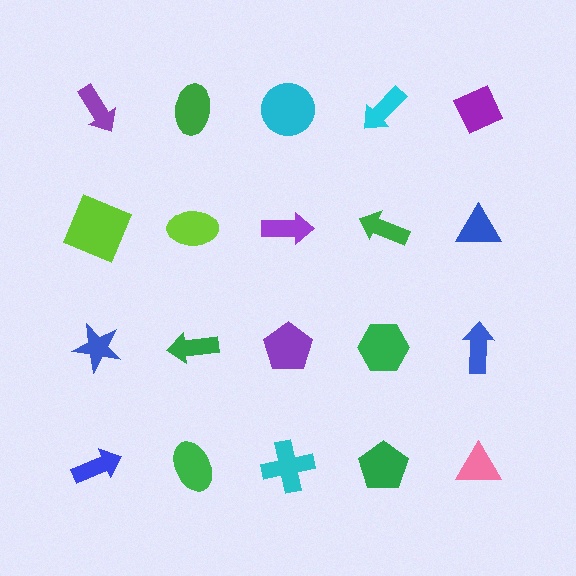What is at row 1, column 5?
A purple diamond.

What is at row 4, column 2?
A green ellipse.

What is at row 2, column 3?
A purple arrow.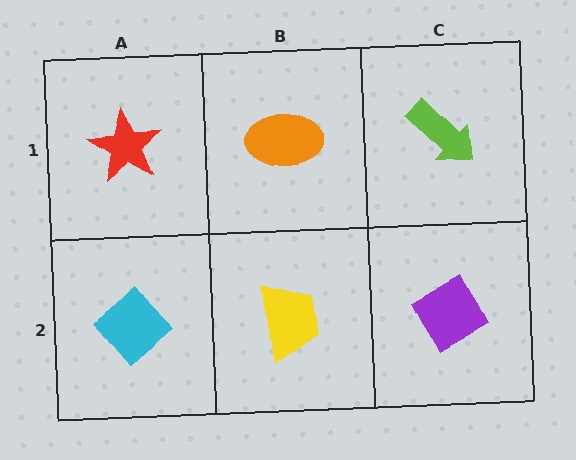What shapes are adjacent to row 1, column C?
A purple diamond (row 2, column C), an orange ellipse (row 1, column B).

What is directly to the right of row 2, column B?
A purple diamond.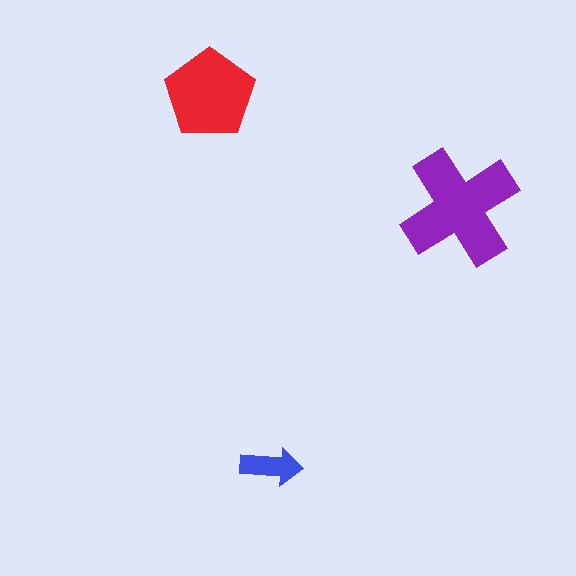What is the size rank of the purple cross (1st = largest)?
1st.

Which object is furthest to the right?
The purple cross is rightmost.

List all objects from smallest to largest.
The blue arrow, the red pentagon, the purple cross.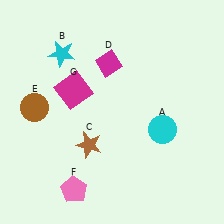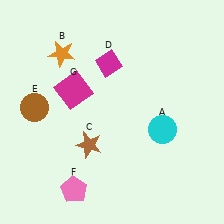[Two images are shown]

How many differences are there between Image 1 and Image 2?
There is 1 difference between the two images.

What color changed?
The star (B) changed from cyan in Image 1 to orange in Image 2.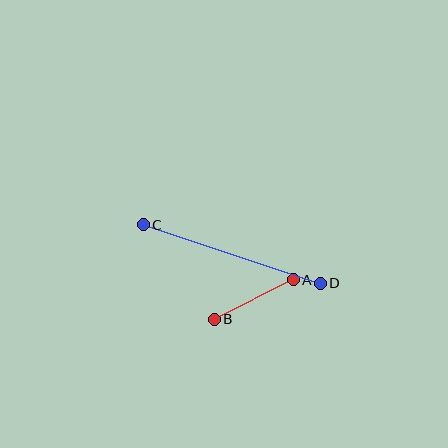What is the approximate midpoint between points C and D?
The midpoint is at approximately (232, 254) pixels.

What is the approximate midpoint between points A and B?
The midpoint is at approximately (254, 299) pixels.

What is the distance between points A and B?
The distance is approximately 88 pixels.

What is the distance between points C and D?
The distance is approximately 186 pixels.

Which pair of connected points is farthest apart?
Points C and D are farthest apart.